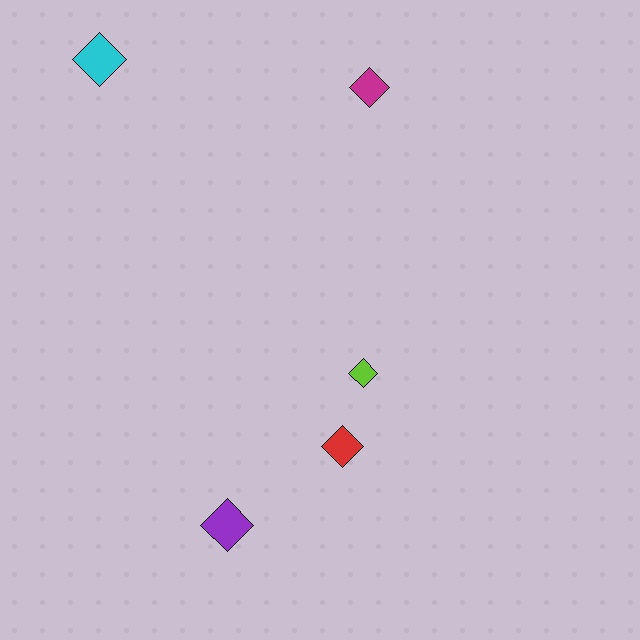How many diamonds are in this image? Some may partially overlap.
There are 5 diamonds.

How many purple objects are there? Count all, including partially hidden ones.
There is 1 purple object.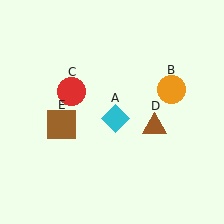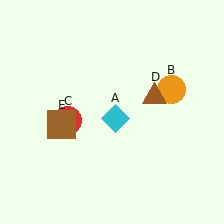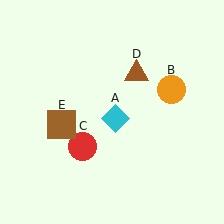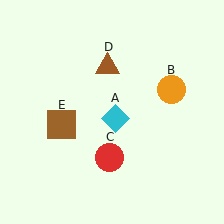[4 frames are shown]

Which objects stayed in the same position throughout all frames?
Cyan diamond (object A) and orange circle (object B) and brown square (object E) remained stationary.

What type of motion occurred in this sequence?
The red circle (object C), brown triangle (object D) rotated counterclockwise around the center of the scene.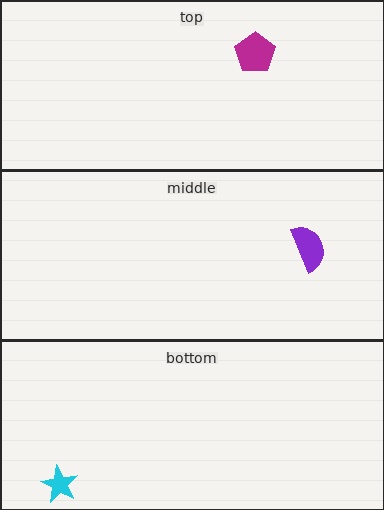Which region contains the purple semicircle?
The middle region.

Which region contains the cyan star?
The bottom region.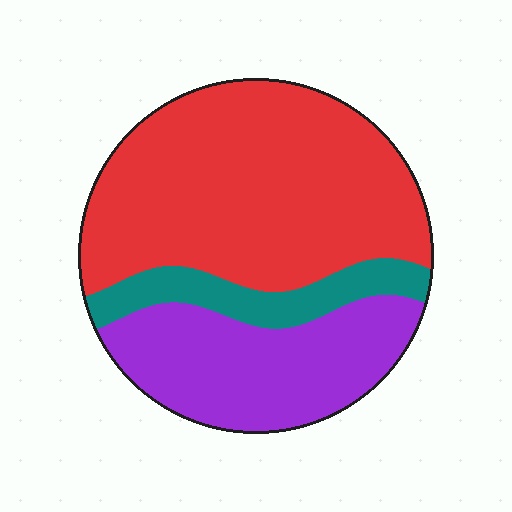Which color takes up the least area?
Teal, at roughly 15%.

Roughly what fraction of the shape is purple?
Purple covers around 30% of the shape.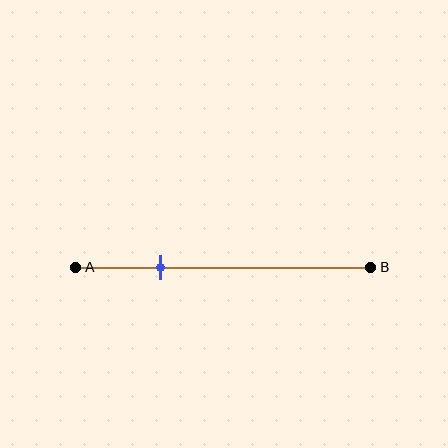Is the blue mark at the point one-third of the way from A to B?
No, the mark is at about 30% from A, not at the 33% one-third point.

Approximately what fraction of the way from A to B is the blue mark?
The blue mark is approximately 30% of the way from A to B.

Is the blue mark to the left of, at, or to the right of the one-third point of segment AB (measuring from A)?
The blue mark is to the left of the one-third point of segment AB.